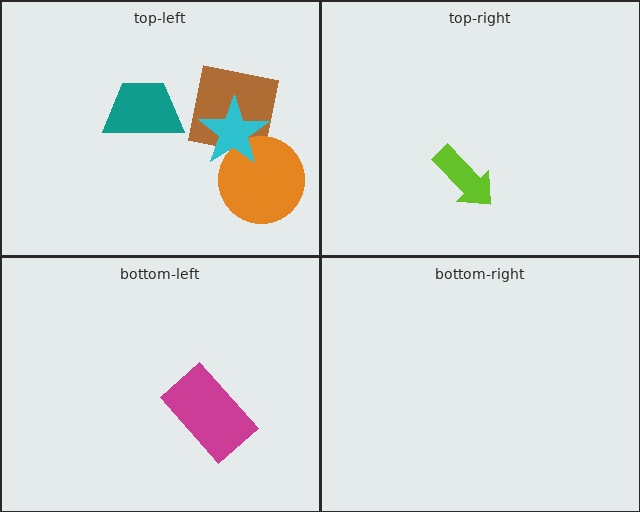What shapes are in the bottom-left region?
The magenta rectangle.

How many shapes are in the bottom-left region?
1.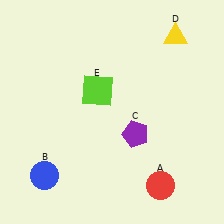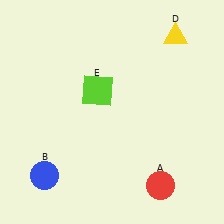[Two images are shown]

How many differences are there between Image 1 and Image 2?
There is 1 difference between the two images.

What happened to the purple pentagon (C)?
The purple pentagon (C) was removed in Image 2. It was in the bottom-right area of Image 1.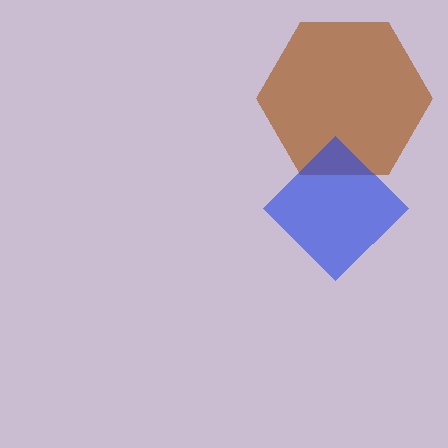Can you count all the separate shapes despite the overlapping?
Yes, there are 2 separate shapes.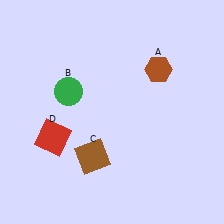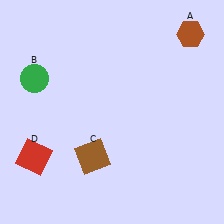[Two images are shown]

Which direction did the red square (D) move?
The red square (D) moved down.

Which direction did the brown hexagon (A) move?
The brown hexagon (A) moved up.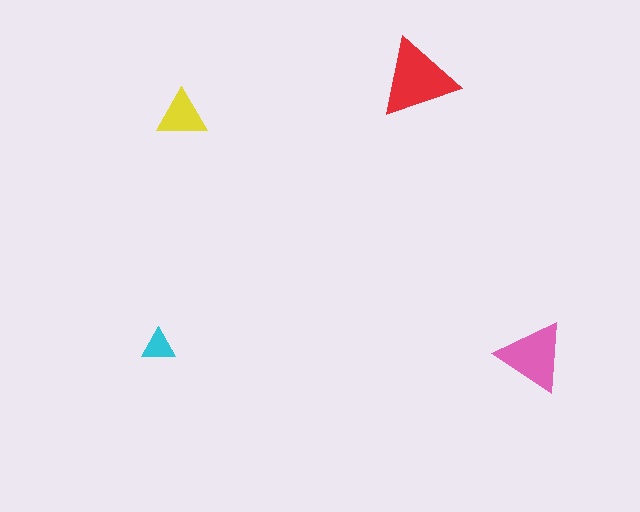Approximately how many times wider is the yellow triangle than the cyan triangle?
About 1.5 times wider.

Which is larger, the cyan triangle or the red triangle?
The red one.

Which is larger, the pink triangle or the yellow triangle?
The pink one.